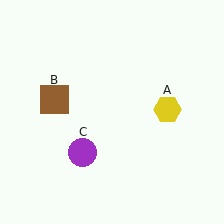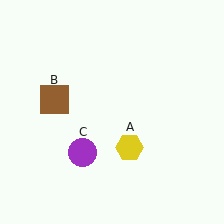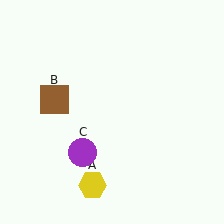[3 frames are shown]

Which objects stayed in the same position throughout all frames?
Brown square (object B) and purple circle (object C) remained stationary.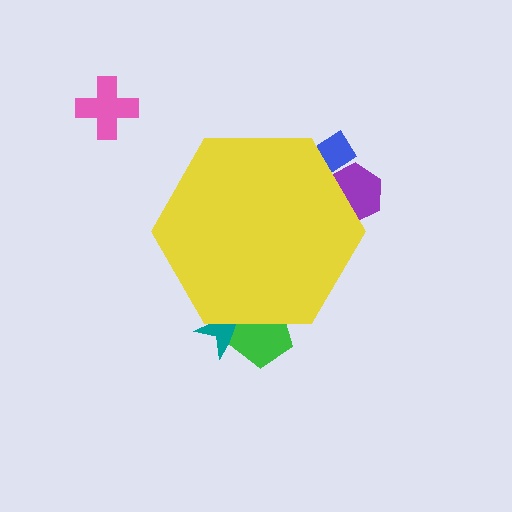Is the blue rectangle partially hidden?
Yes, the blue rectangle is partially hidden behind the yellow hexagon.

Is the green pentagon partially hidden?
Yes, the green pentagon is partially hidden behind the yellow hexagon.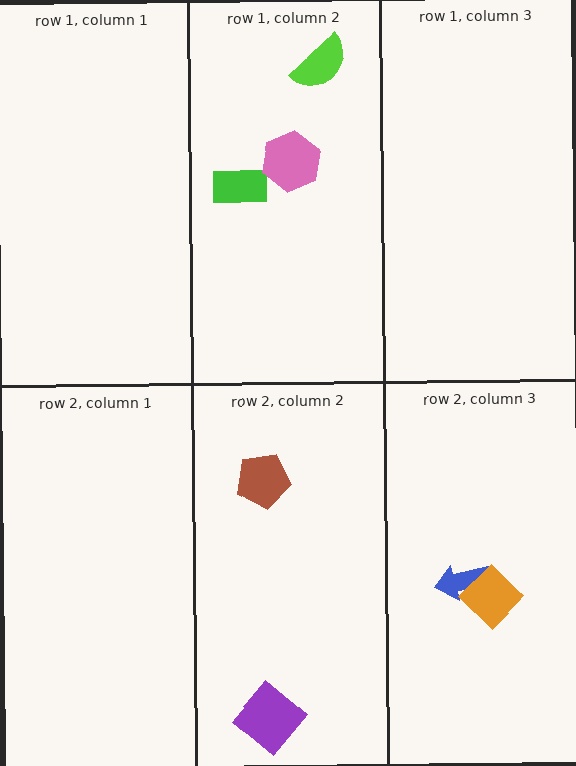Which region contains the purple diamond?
The row 2, column 2 region.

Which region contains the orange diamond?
The row 2, column 3 region.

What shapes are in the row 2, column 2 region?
The purple diamond, the brown pentagon.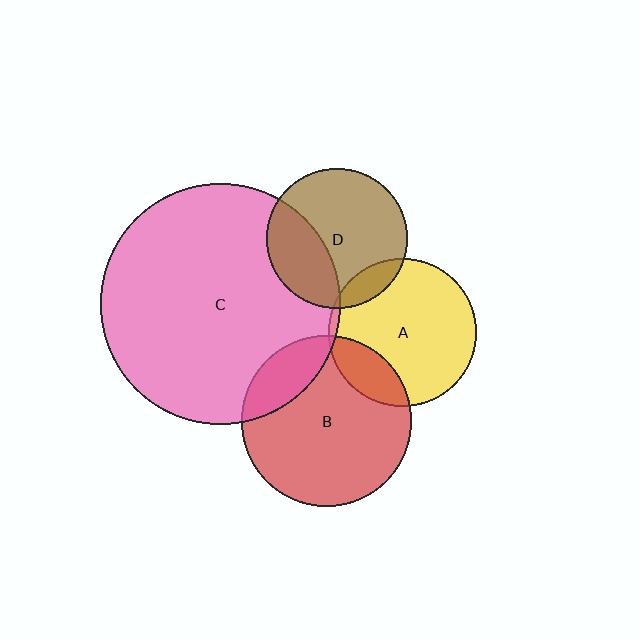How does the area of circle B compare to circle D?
Approximately 1.5 times.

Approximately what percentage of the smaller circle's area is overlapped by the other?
Approximately 5%.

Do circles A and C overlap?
Yes.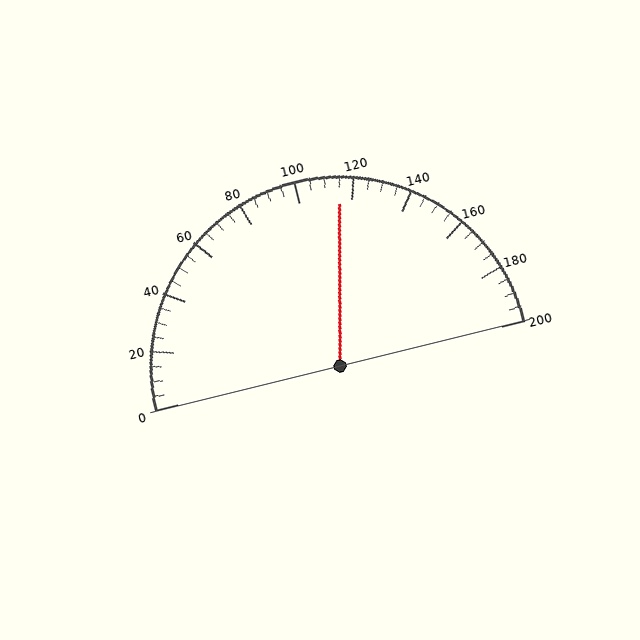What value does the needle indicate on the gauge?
The needle indicates approximately 115.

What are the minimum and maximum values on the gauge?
The gauge ranges from 0 to 200.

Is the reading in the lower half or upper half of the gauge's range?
The reading is in the upper half of the range (0 to 200).